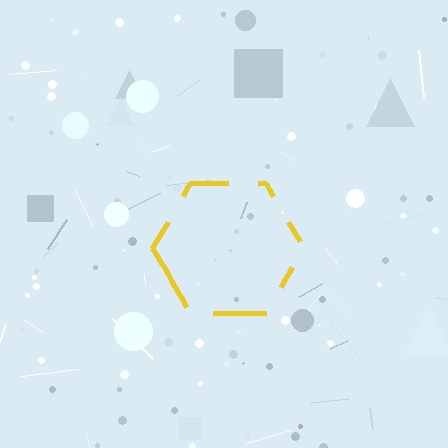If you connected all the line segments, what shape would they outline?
They would outline a hexagon.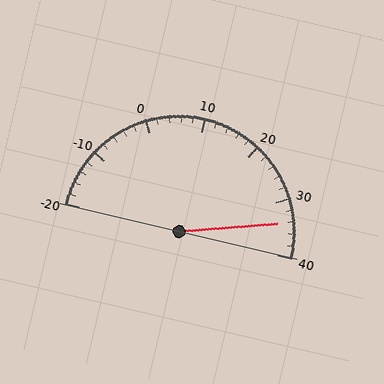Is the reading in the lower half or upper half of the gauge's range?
The reading is in the upper half of the range (-20 to 40).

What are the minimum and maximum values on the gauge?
The gauge ranges from -20 to 40.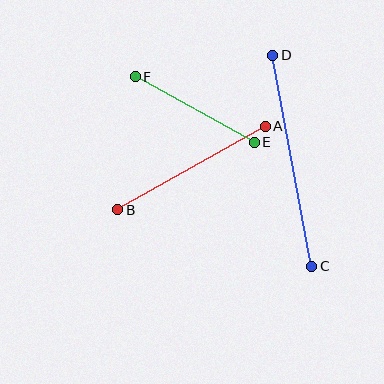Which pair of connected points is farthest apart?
Points C and D are farthest apart.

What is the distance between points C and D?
The distance is approximately 214 pixels.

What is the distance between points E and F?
The distance is approximately 135 pixels.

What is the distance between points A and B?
The distance is approximately 170 pixels.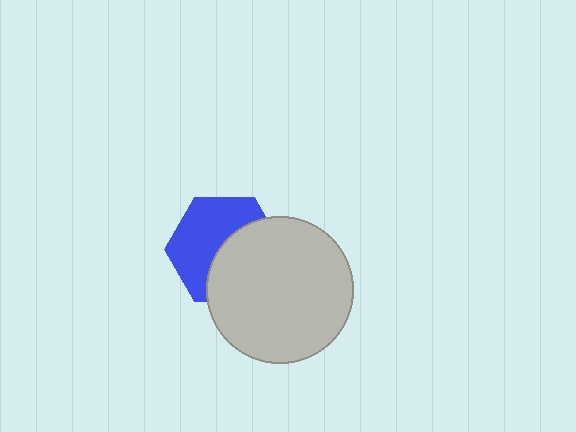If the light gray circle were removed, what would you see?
You would see the complete blue hexagon.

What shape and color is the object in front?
The object in front is a light gray circle.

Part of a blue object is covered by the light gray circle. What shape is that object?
It is a hexagon.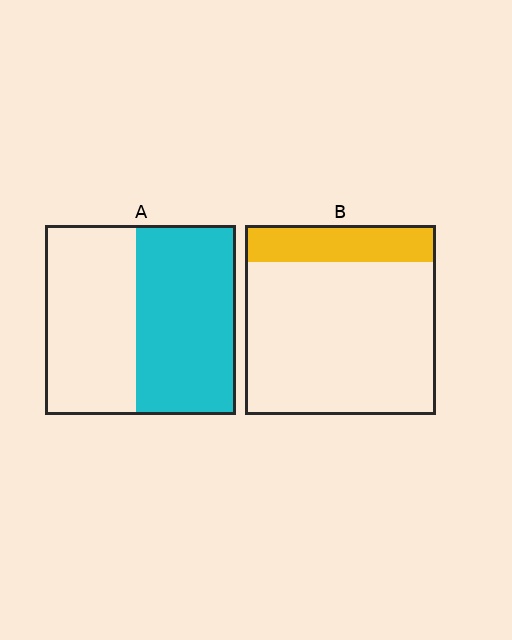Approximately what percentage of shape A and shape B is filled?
A is approximately 50% and B is approximately 20%.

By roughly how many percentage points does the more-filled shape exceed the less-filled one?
By roughly 35 percentage points (A over B).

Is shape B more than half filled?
No.